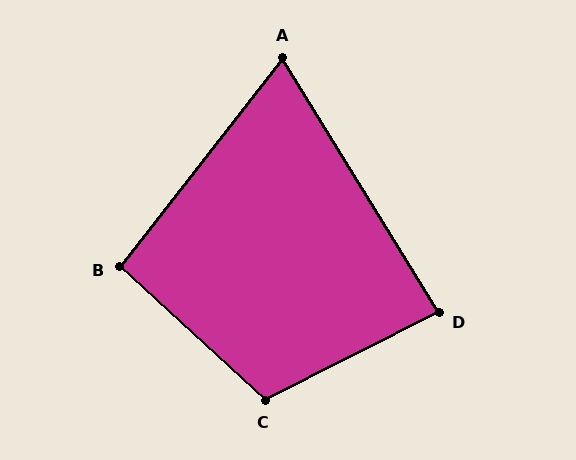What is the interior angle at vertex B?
Approximately 95 degrees (approximately right).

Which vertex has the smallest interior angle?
A, at approximately 70 degrees.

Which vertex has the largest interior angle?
C, at approximately 110 degrees.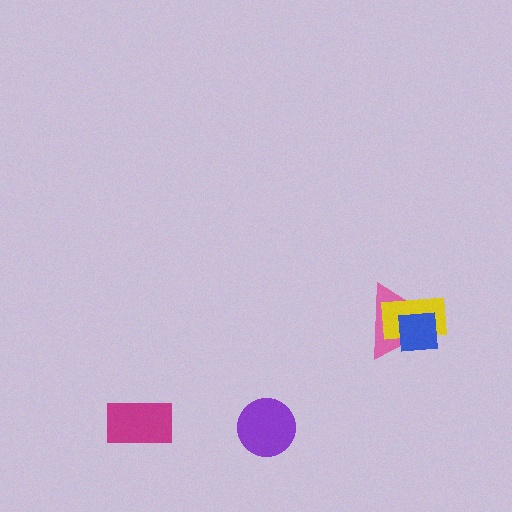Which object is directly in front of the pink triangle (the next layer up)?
The yellow rectangle is directly in front of the pink triangle.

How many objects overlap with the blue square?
2 objects overlap with the blue square.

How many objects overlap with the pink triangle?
2 objects overlap with the pink triangle.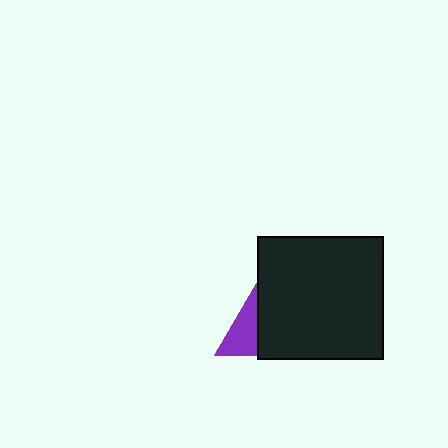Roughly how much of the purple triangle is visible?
A small part of it is visible (roughly 44%).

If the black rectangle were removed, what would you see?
You would see the complete purple triangle.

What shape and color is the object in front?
The object in front is a black rectangle.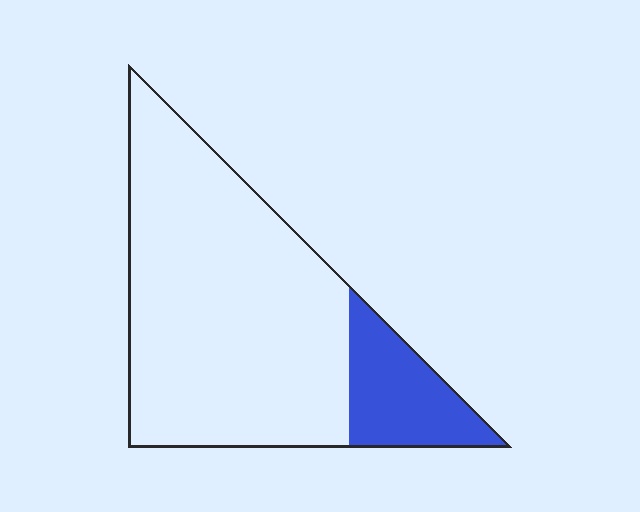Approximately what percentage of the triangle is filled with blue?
Approximately 20%.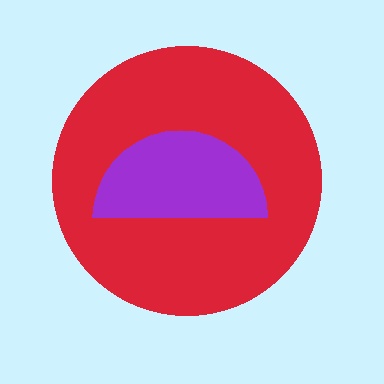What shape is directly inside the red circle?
The purple semicircle.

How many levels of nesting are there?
2.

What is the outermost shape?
The red circle.